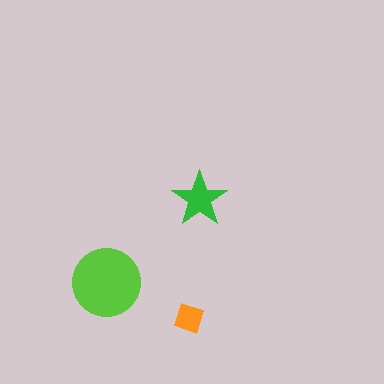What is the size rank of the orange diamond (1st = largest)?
3rd.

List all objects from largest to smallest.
The lime circle, the green star, the orange diamond.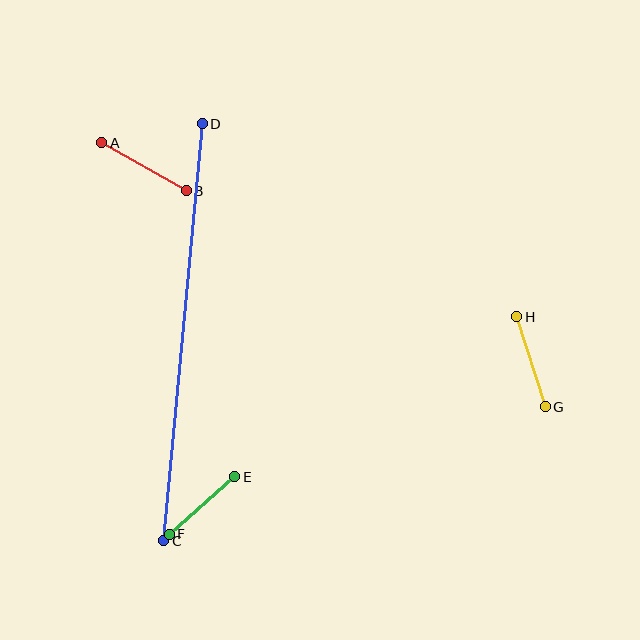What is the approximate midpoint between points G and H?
The midpoint is at approximately (531, 362) pixels.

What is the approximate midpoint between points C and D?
The midpoint is at approximately (183, 332) pixels.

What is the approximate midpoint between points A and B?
The midpoint is at approximately (144, 167) pixels.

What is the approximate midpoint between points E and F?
The midpoint is at approximately (202, 506) pixels.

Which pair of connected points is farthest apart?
Points C and D are farthest apart.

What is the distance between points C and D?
The distance is approximately 419 pixels.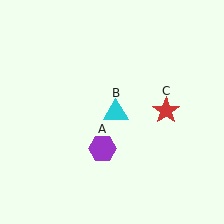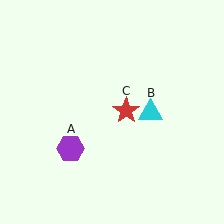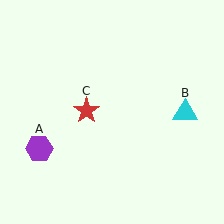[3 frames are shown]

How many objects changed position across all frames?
3 objects changed position: purple hexagon (object A), cyan triangle (object B), red star (object C).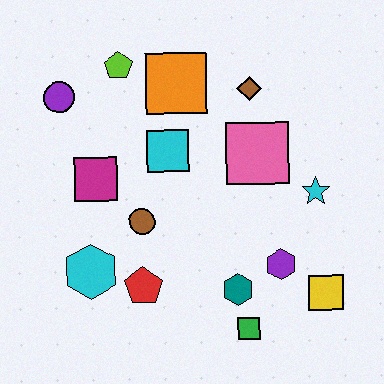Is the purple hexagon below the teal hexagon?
No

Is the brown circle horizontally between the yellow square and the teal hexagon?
No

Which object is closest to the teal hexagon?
The green square is closest to the teal hexagon.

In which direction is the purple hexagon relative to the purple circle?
The purple hexagon is to the right of the purple circle.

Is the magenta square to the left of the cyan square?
Yes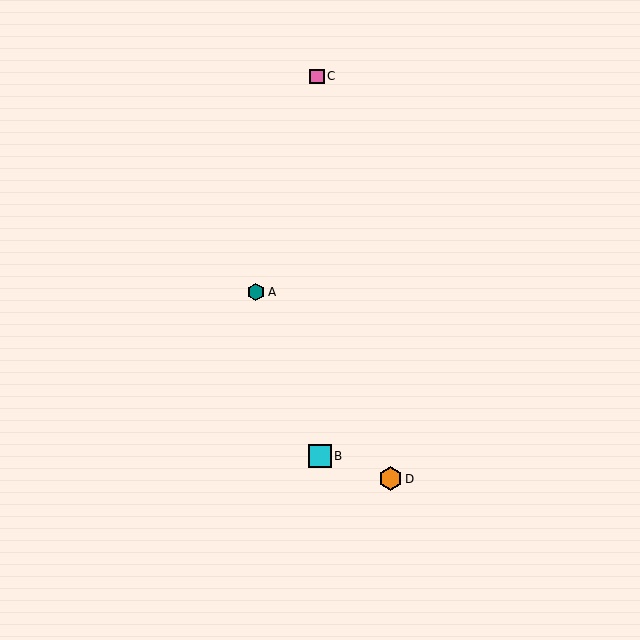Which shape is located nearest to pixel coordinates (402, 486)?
The orange hexagon (labeled D) at (390, 479) is nearest to that location.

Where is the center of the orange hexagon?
The center of the orange hexagon is at (390, 479).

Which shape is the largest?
The orange hexagon (labeled D) is the largest.